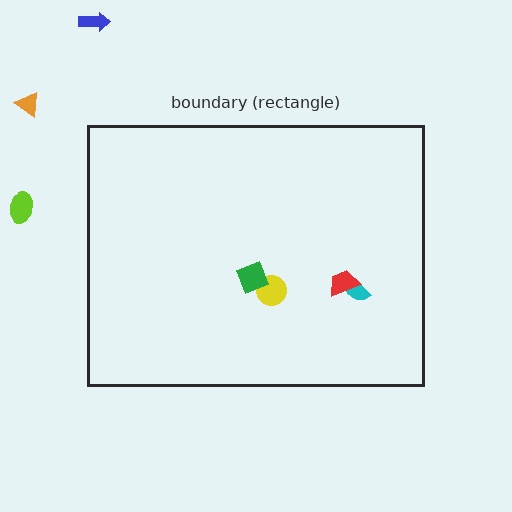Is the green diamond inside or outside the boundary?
Inside.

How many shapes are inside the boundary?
4 inside, 3 outside.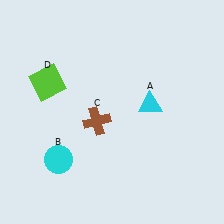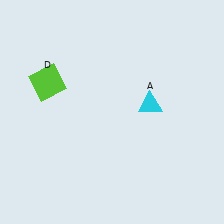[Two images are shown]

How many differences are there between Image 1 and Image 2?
There are 2 differences between the two images.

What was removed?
The cyan circle (B), the brown cross (C) were removed in Image 2.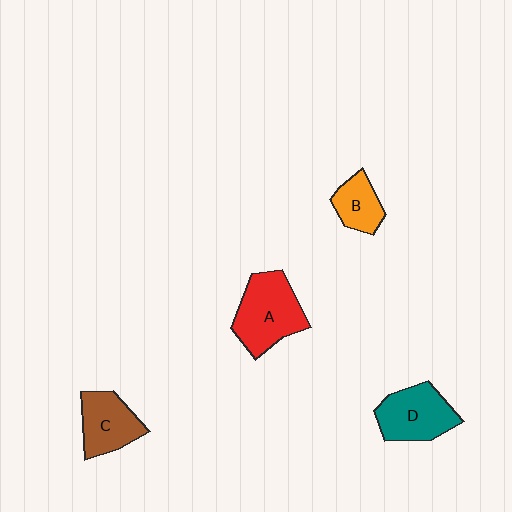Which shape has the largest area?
Shape A (red).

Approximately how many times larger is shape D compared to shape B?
Approximately 1.6 times.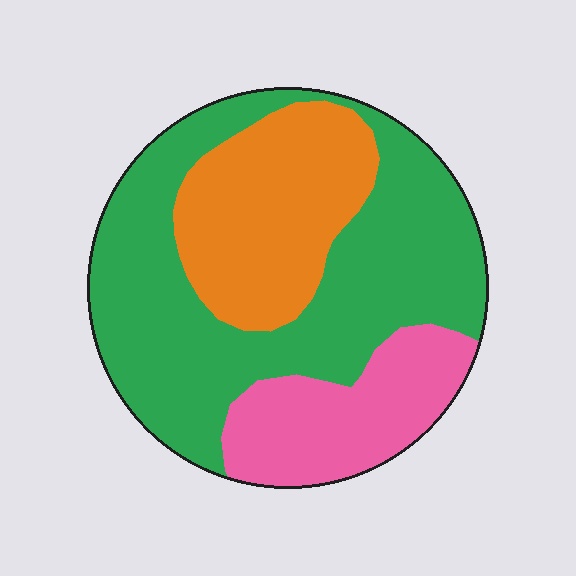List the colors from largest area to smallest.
From largest to smallest: green, orange, pink.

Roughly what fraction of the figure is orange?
Orange covers roughly 25% of the figure.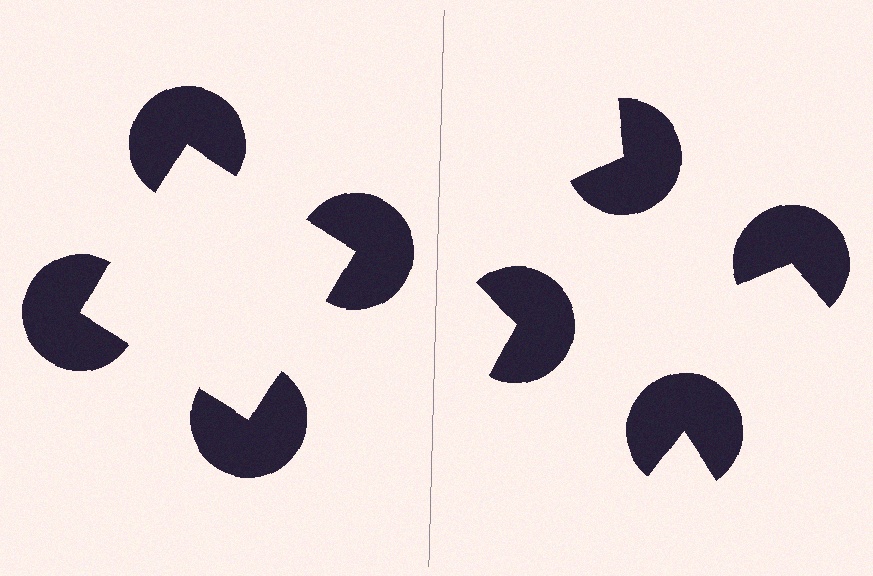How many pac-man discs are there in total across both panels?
8 — 4 on each side.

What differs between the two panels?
The pac-man discs are positioned identically on both sides; only the wedge orientations differ. On the left they align to a square; on the right they are misaligned.